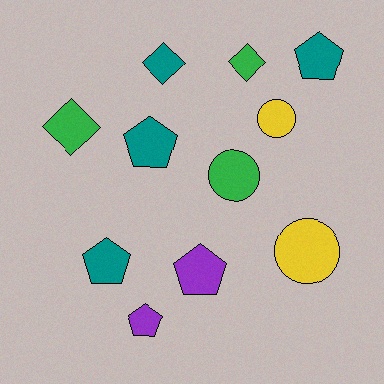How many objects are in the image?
There are 11 objects.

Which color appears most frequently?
Teal, with 4 objects.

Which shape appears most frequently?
Pentagon, with 5 objects.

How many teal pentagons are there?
There are 3 teal pentagons.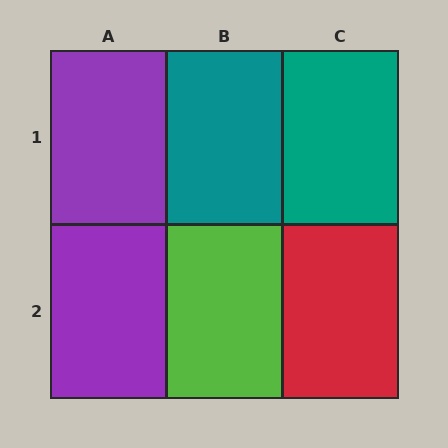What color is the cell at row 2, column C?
Red.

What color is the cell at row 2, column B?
Lime.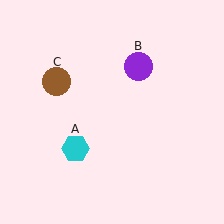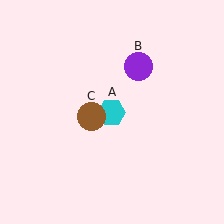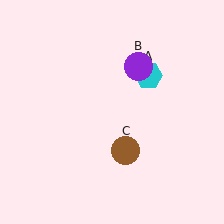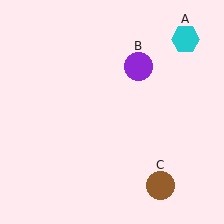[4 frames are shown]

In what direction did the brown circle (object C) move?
The brown circle (object C) moved down and to the right.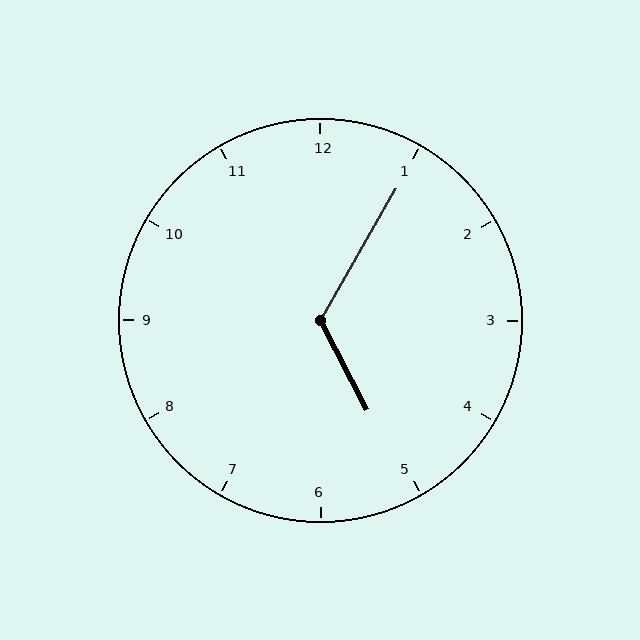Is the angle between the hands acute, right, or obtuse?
It is obtuse.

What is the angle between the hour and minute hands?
Approximately 122 degrees.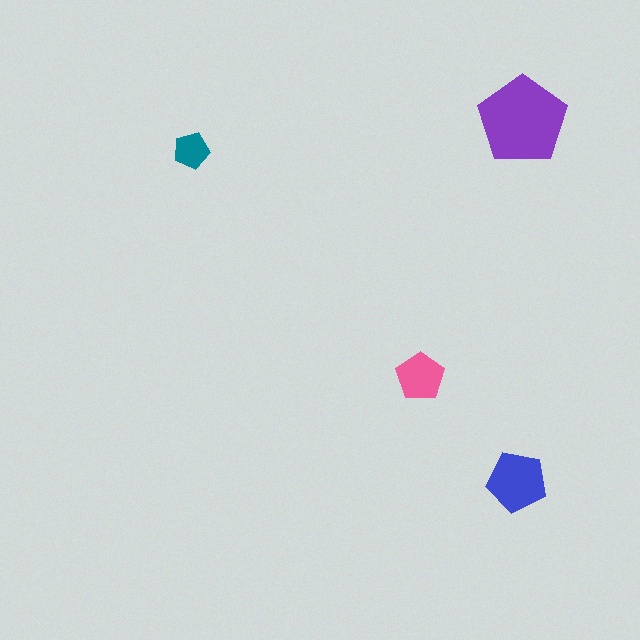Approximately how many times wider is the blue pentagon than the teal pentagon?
About 1.5 times wider.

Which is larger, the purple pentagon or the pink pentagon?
The purple one.